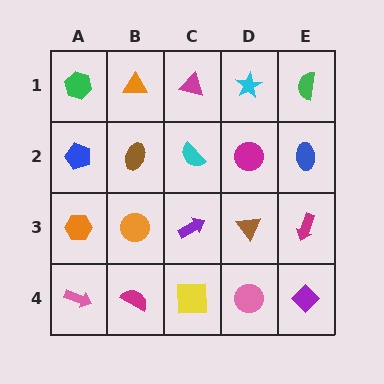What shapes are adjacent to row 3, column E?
A blue ellipse (row 2, column E), a purple diamond (row 4, column E), a brown triangle (row 3, column D).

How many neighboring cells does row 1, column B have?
3.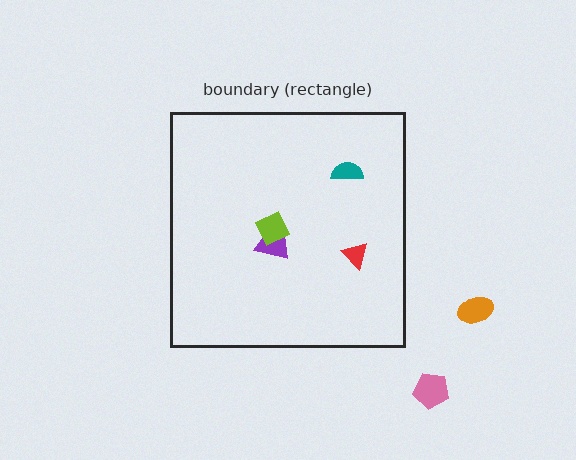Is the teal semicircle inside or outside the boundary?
Inside.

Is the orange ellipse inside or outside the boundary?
Outside.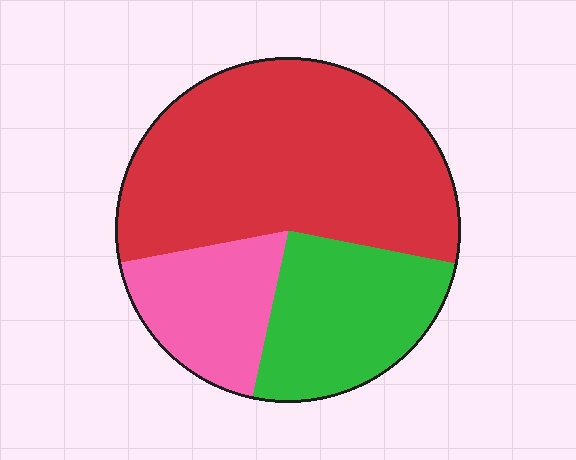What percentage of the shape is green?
Green takes up about one quarter (1/4) of the shape.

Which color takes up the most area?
Red, at roughly 55%.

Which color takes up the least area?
Pink, at roughly 20%.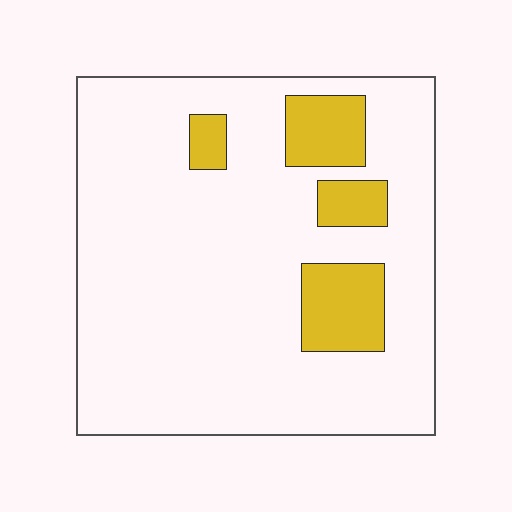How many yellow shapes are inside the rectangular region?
4.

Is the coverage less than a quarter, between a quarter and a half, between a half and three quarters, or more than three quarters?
Less than a quarter.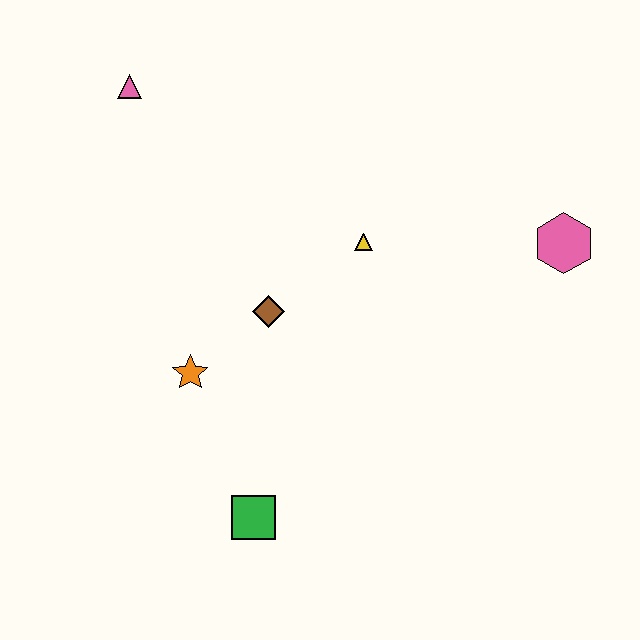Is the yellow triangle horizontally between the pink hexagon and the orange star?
Yes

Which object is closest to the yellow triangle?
The brown diamond is closest to the yellow triangle.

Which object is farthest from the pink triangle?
The pink hexagon is farthest from the pink triangle.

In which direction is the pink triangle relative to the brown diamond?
The pink triangle is above the brown diamond.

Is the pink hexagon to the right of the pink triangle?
Yes